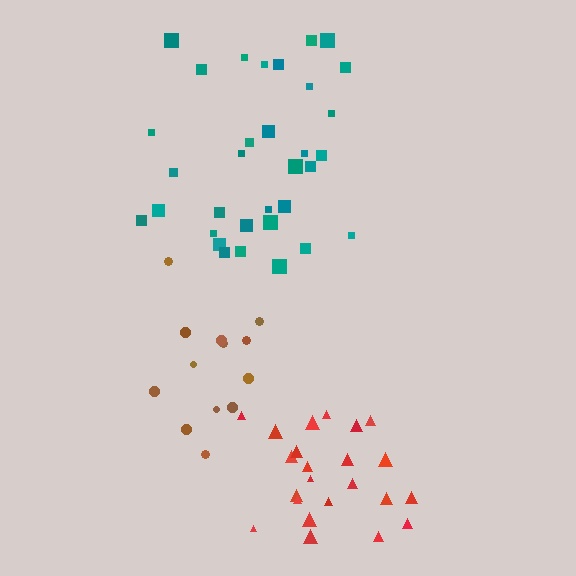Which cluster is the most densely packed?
Red.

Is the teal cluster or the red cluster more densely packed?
Red.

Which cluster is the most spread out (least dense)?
Brown.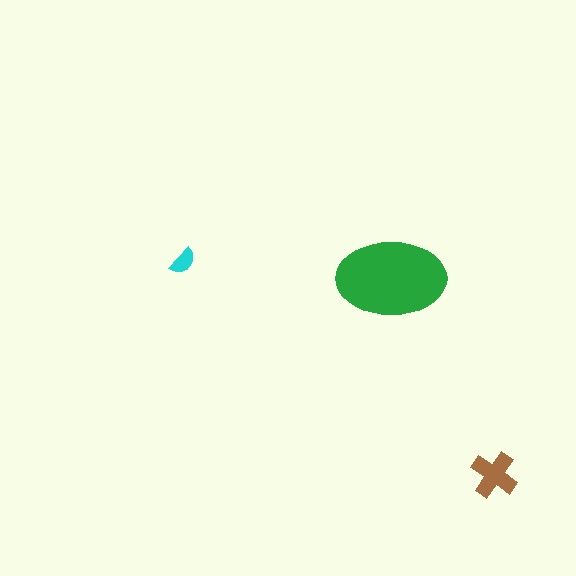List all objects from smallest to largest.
The cyan semicircle, the brown cross, the green ellipse.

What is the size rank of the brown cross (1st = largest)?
2nd.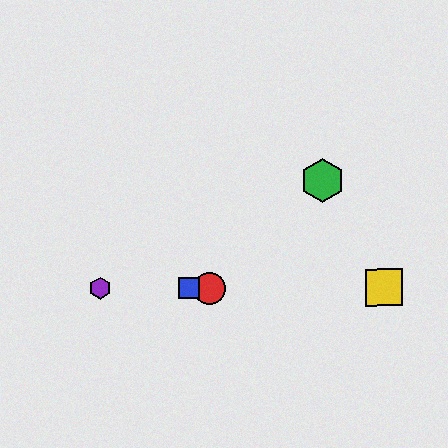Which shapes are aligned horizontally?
The red circle, the blue square, the yellow square, the purple hexagon are aligned horizontally.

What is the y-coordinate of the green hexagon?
The green hexagon is at y≈180.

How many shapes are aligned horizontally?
4 shapes (the red circle, the blue square, the yellow square, the purple hexagon) are aligned horizontally.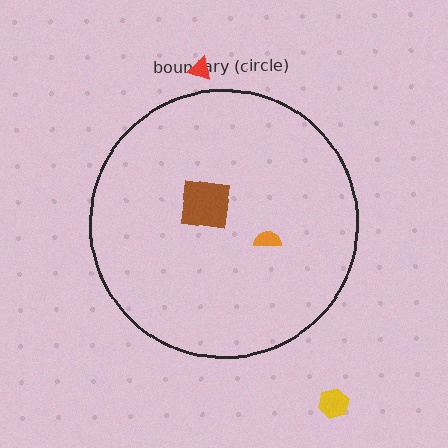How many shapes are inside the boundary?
2 inside, 2 outside.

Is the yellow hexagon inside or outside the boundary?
Outside.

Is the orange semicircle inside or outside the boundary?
Inside.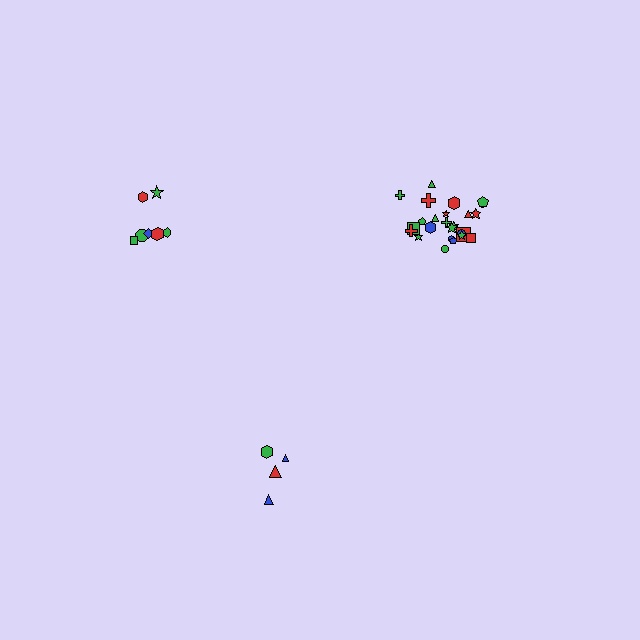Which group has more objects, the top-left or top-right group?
The top-right group.